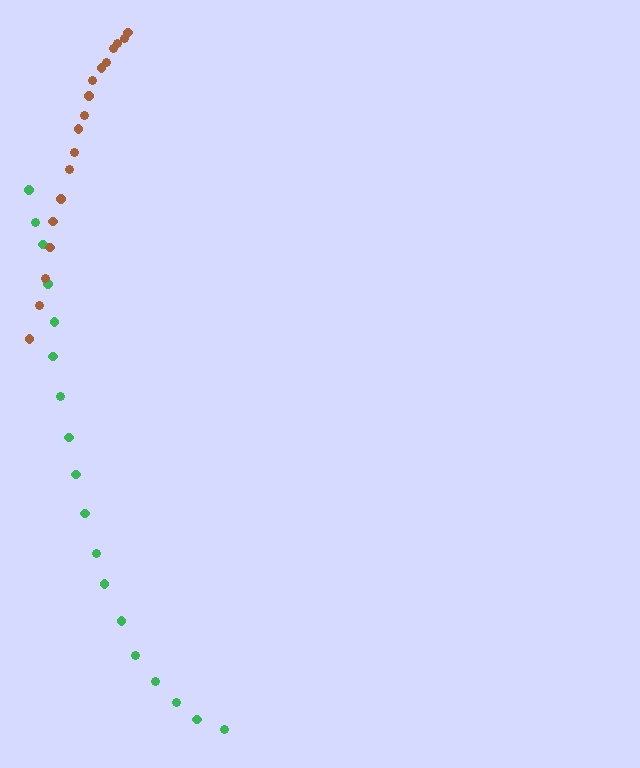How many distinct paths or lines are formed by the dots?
There are 2 distinct paths.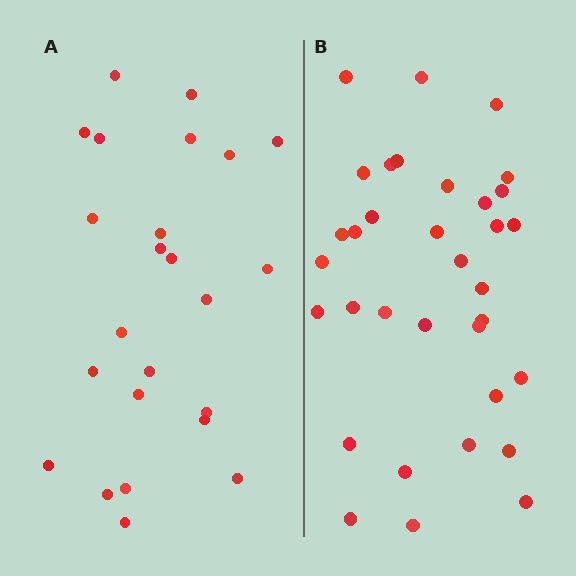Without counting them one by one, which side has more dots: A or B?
Region B (the right region) has more dots.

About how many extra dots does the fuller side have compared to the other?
Region B has roughly 10 or so more dots than region A.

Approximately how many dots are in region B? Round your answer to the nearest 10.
About 30 dots. (The exact count is 34, which rounds to 30.)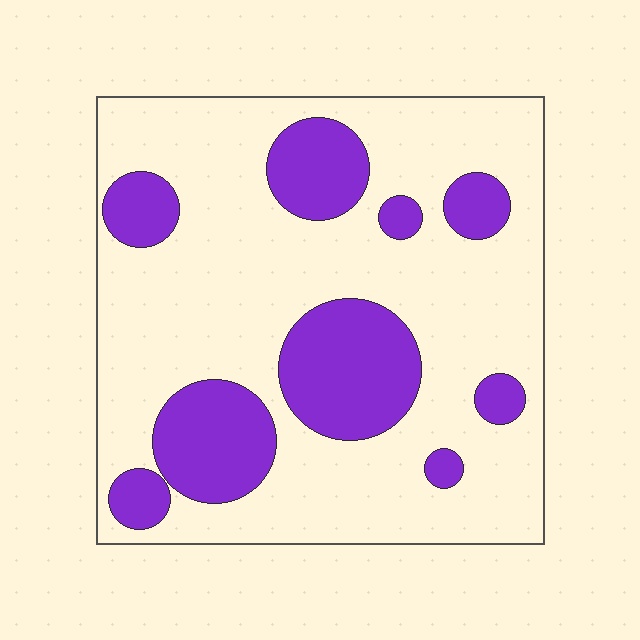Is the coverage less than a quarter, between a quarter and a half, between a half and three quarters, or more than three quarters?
Between a quarter and a half.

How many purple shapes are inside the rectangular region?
9.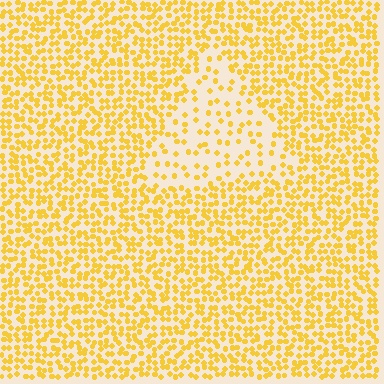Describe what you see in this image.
The image contains small yellow elements arranged at two different densities. A triangle-shaped region is visible where the elements are less densely packed than the surrounding area.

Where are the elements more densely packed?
The elements are more densely packed outside the triangle boundary.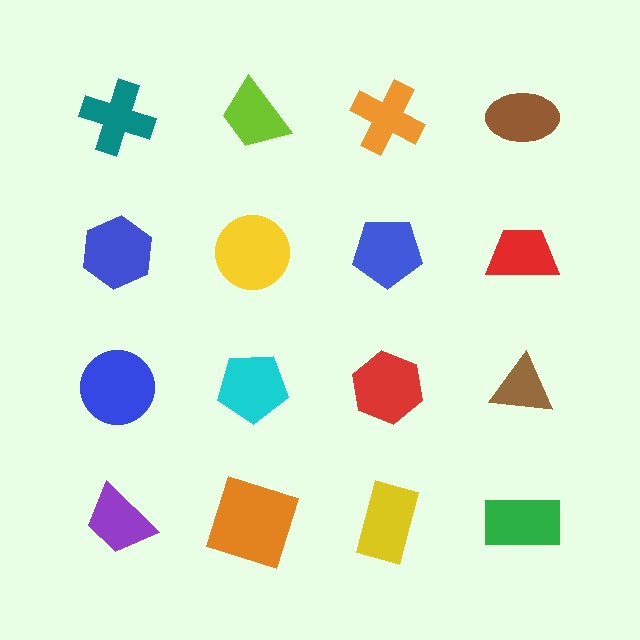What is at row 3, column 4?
A brown triangle.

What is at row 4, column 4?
A green rectangle.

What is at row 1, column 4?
A brown ellipse.